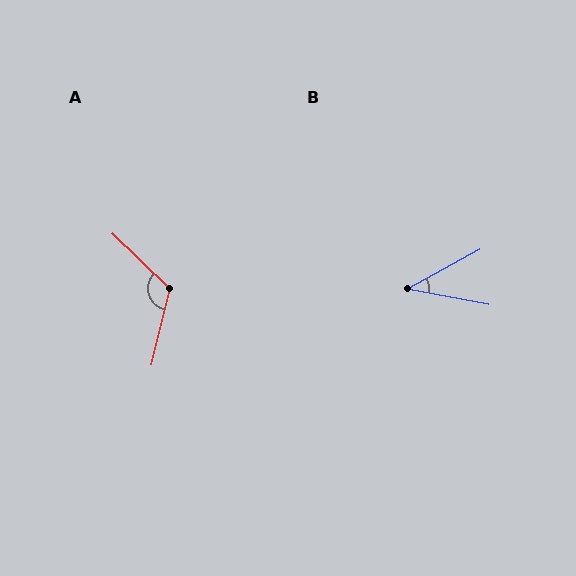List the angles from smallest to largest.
B (39°), A (121°).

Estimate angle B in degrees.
Approximately 39 degrees.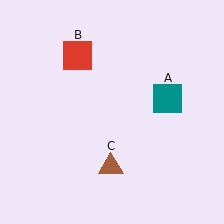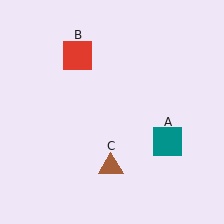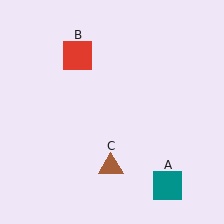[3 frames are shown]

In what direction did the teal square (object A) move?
The teal square (object A) moved down.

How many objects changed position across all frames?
1 object changed position: teal square (object A).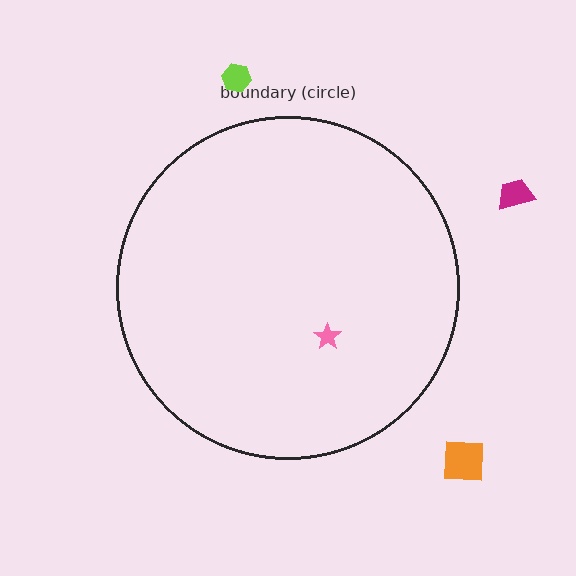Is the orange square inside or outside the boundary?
Outside.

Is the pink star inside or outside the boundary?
Inside.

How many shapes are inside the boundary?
1 inside, 3 outside.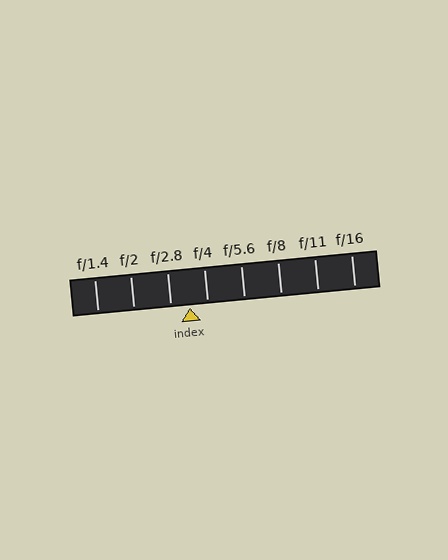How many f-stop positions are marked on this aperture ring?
There are 8 f-stop positions marked.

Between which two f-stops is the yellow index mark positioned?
The index mark is between f/2.8 and f/4.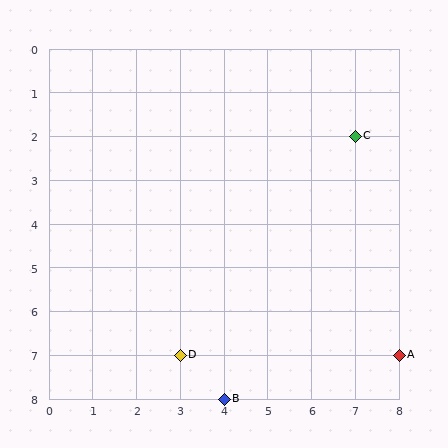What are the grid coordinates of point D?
Point D is at grid coordinates (3, 7).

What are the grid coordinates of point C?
Point C is at grid coordinates (7, 2).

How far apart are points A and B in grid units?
Points A and B are 4 columns and 1 row apart (about 4.1 grid units diagonally).